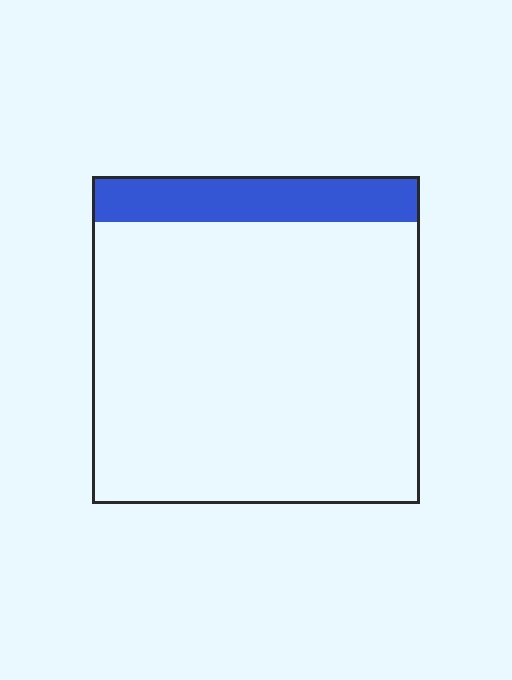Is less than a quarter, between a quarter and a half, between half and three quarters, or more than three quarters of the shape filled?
Less than a quarter.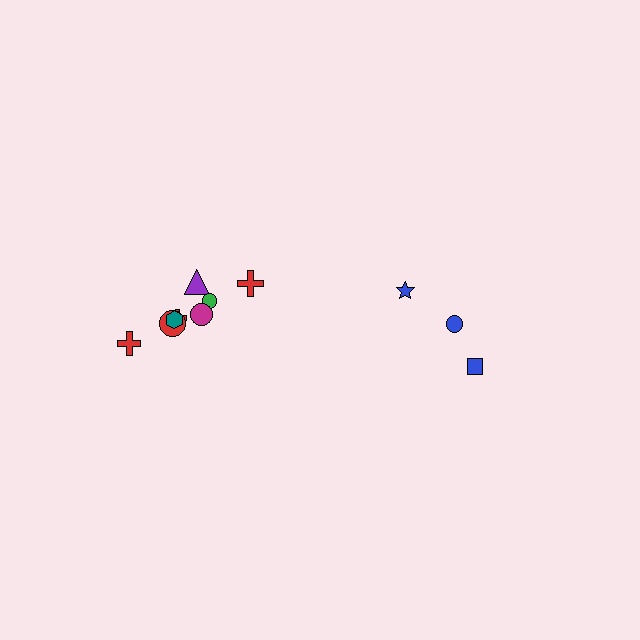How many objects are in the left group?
There are 8 objects.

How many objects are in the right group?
There are 3 objects.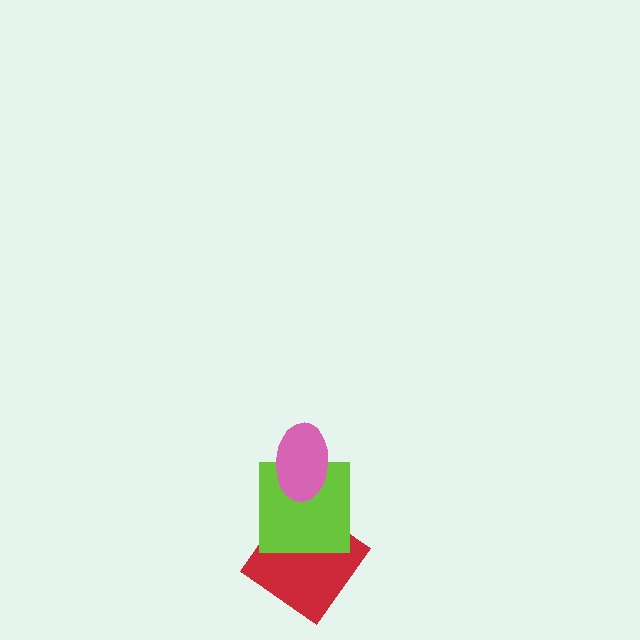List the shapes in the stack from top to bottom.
From top to bottom: the pink ellipse, the lime square, the red diamond.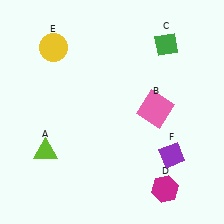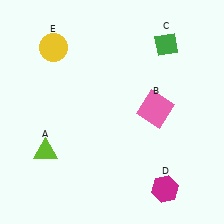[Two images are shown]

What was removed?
The purple diamond (F) was removed in Image 2.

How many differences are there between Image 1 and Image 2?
There is 1 difference between the two images.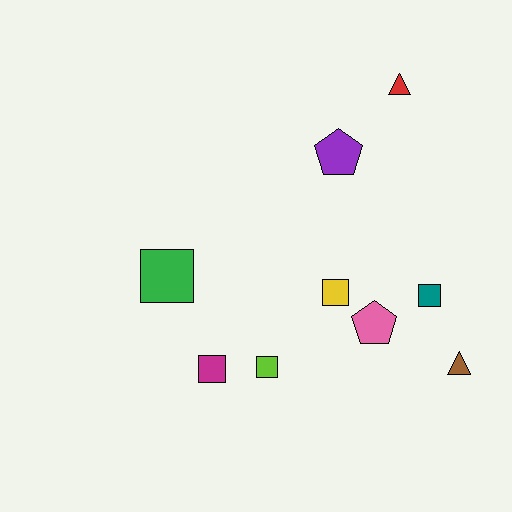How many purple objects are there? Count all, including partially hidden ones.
There is 1 purple object.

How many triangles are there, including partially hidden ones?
There are 2 triangles.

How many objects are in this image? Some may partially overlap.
There are 9 objects.